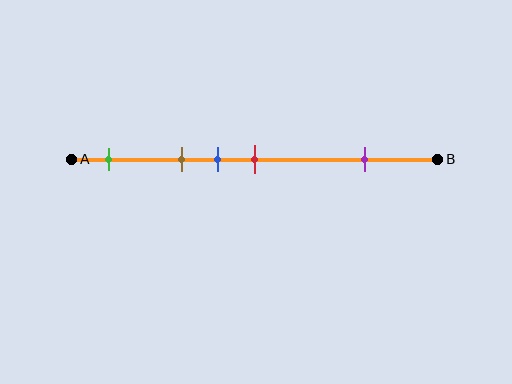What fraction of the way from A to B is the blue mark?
The blue mark is approximately 40% (0.4) of the way from A to B.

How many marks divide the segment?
There are 5 marks dividing the segment.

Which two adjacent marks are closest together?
The blue and red marks are the closest adjacent pair.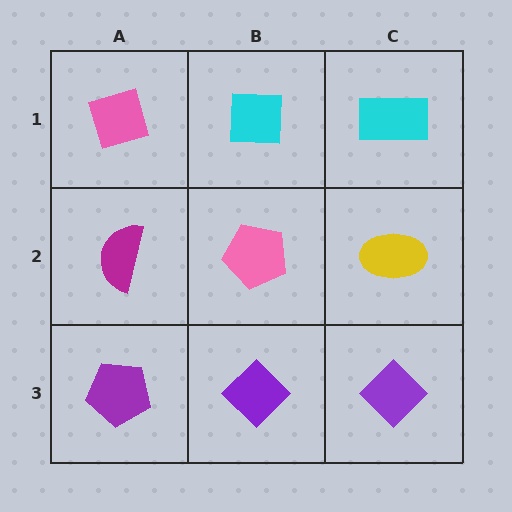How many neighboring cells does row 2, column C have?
3.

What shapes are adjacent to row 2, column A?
A pink diamond (row 1, column A), a purple pentagon (row 3, column A), a pink pentagon (row 2, column B).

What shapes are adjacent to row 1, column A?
A magenta semicircle (row 2, column A), a cyan square (row 1, column B).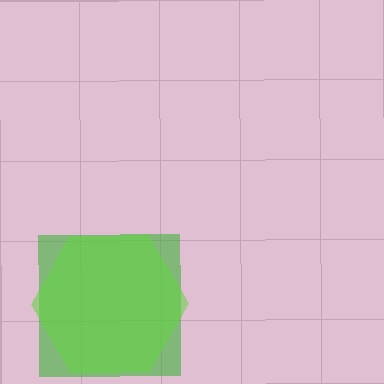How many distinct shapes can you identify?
There are 2 distinct shapes: a green square, a lime hexagon.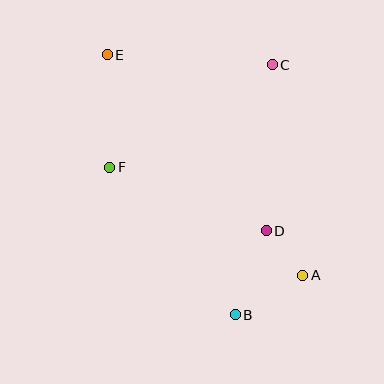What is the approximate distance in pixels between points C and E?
The distance between C and E is approximately 165 pixels.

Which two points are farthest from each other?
Points A and E are farthest from each other.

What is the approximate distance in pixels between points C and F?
The distance between C and F is approximately 192 pixels.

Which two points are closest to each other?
Points A and D are closest to each other.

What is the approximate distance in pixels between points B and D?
The distance between B and D is approximately 90 pixels.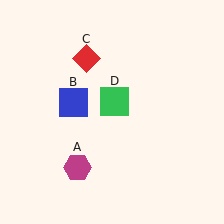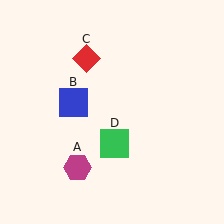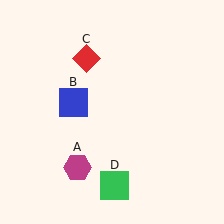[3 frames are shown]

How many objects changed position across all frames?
1 object changed position: green square (object D).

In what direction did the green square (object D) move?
The green square (object D) moved down.